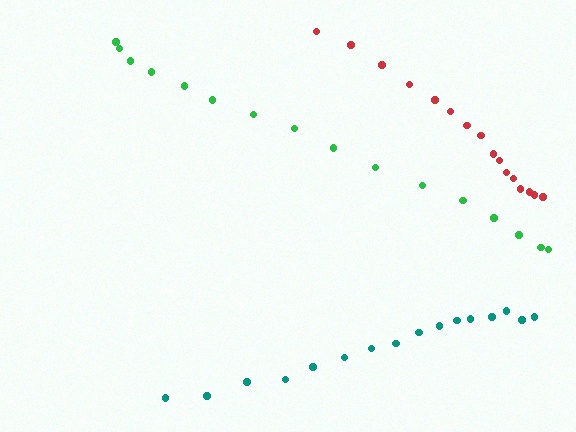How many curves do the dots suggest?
There are 3 distinct paths.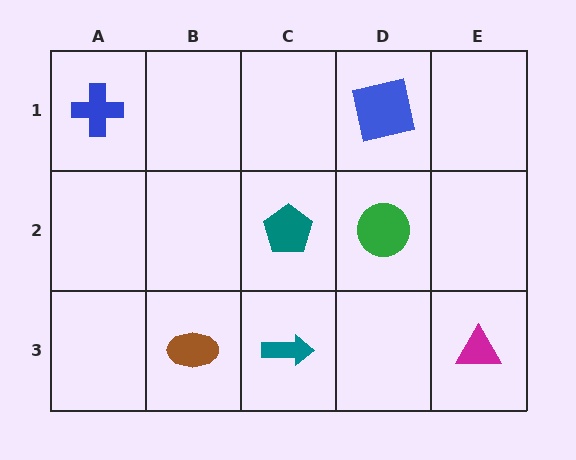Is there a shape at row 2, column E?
No, that cell is empty.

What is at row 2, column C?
A teal pentagon.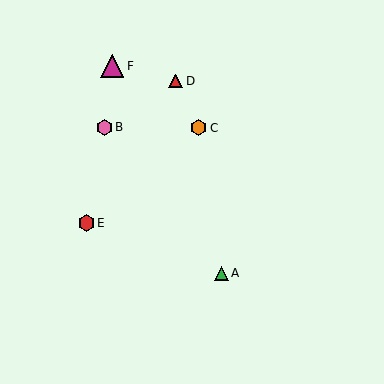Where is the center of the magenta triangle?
The center of the magenta triangle is at (112, 66).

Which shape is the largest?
The magenta triangle (labeled F) is the largest.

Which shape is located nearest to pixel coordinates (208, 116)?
The orange hexagon (labeled C) at (198, 128) is nearest to that location.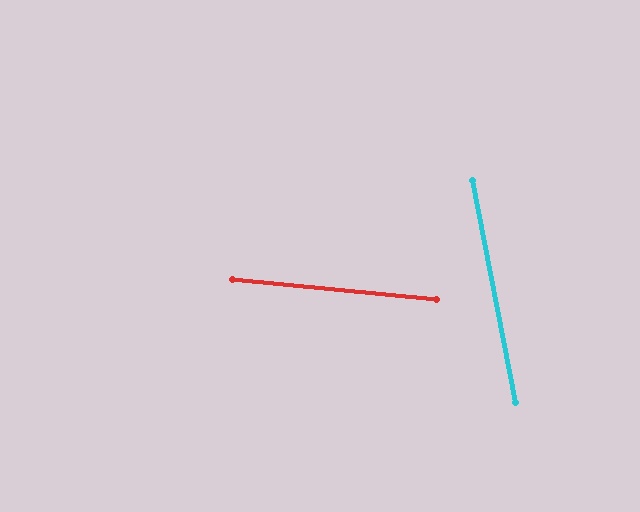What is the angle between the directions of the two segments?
Approximately 73 degrees.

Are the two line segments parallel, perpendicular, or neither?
Neither parallel nor perpendicular — they differ by about 73°.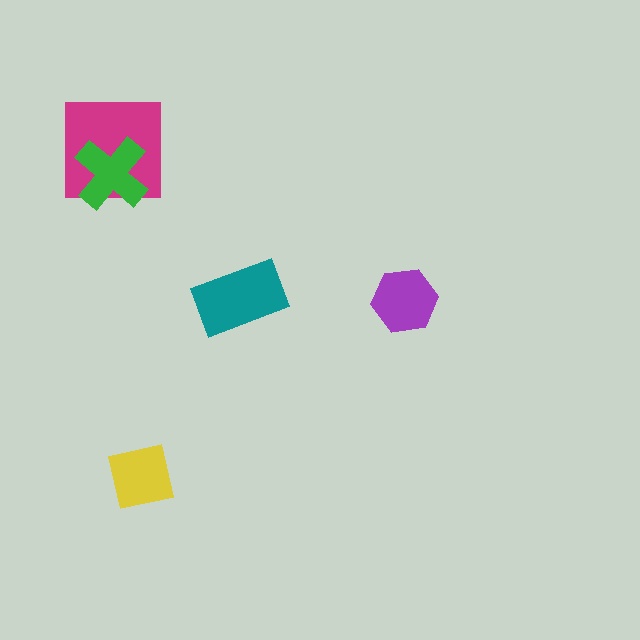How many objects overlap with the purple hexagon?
0 objects overlap with the purple hexagon.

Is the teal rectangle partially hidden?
No, no other shape covers it.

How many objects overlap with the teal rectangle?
0 objects overlap with the teal rectangle.